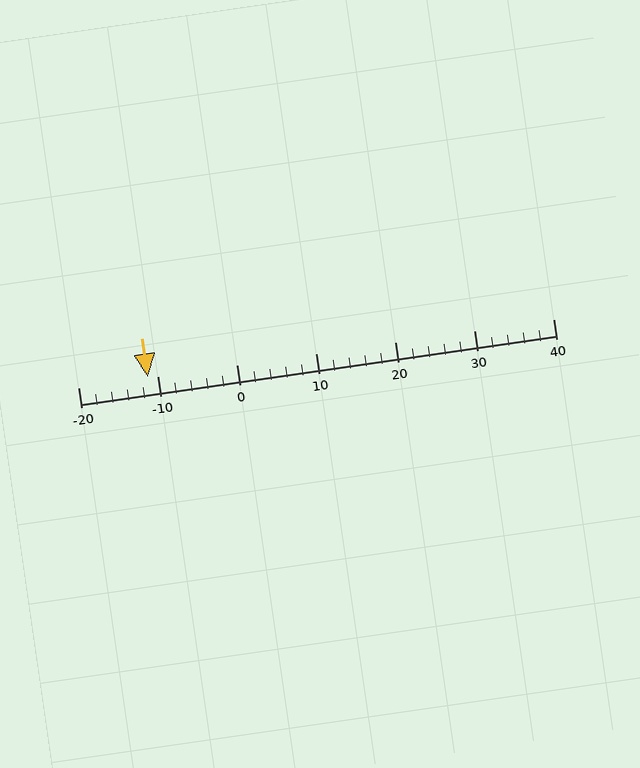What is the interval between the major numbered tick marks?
The major tick marks are spaced 10 units apart.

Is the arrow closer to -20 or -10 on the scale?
The arrow is closer to -10.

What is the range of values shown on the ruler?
The ruler shows values from -20 to 40.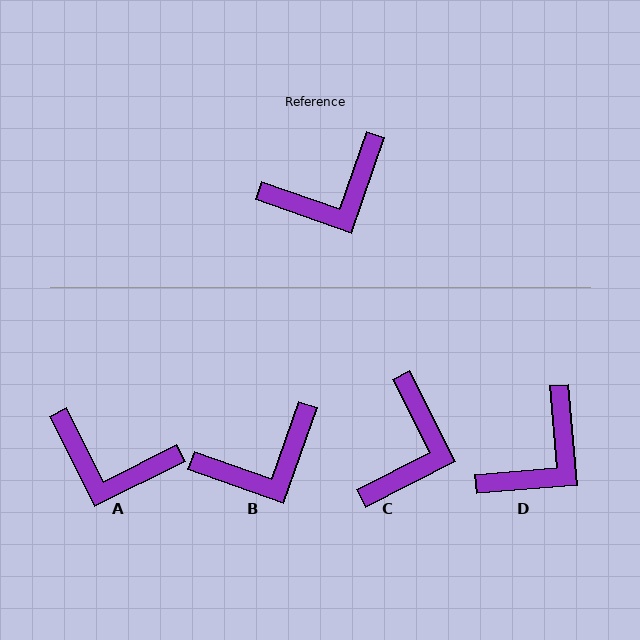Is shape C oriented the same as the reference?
No, it is off by about 46 degrees.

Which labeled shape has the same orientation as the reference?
B.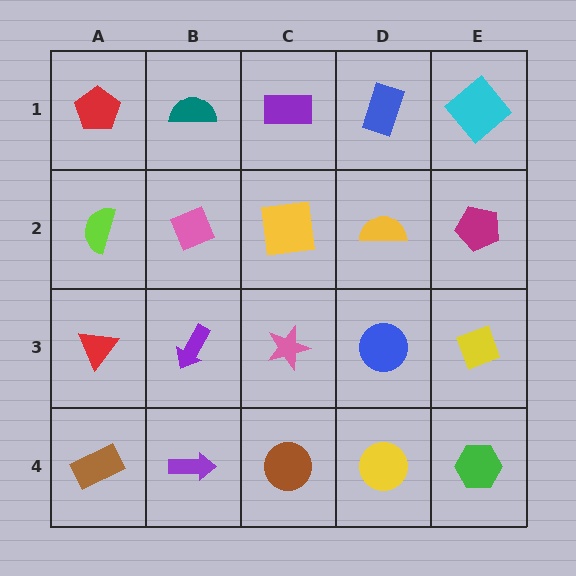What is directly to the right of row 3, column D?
A yellow diamond.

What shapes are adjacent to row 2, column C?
A purple rectangle (row 1, column C), a pink star (row 3, column C), a pink diamond (row 2, column B), a yellow semicircle (row 2, column D).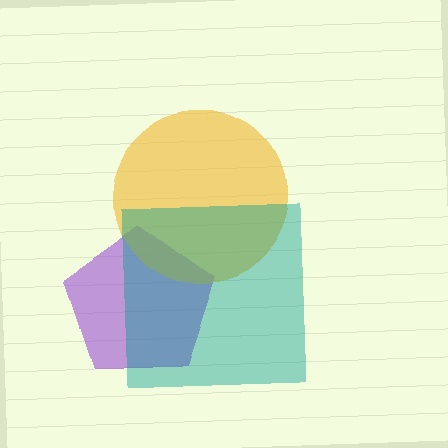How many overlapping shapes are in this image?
There are 3 overlapping shapes in the image.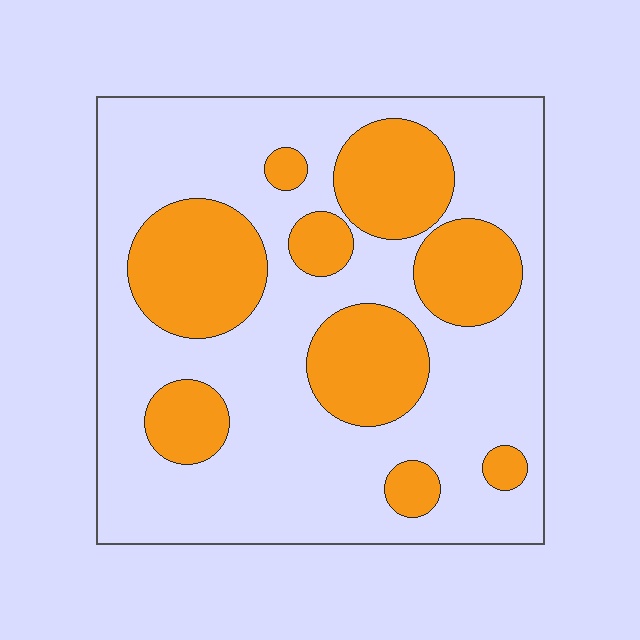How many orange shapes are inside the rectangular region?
9.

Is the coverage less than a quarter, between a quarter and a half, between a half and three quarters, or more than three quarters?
Between a quarter and a half.